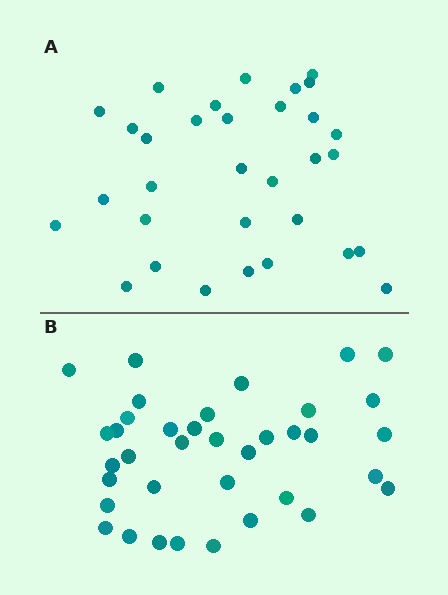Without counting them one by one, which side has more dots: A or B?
Region B (the bottom region) has more dots.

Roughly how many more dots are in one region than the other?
Region B has about 5 more dots than region A.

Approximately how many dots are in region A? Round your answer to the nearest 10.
About 30 dots. (The exact count is 32, which rounds to 30.)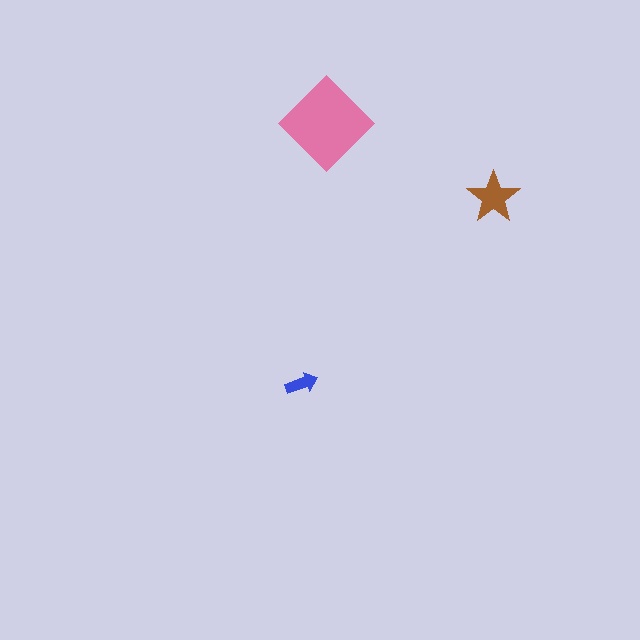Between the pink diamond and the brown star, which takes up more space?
The pink diamond.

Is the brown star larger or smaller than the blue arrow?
Larger.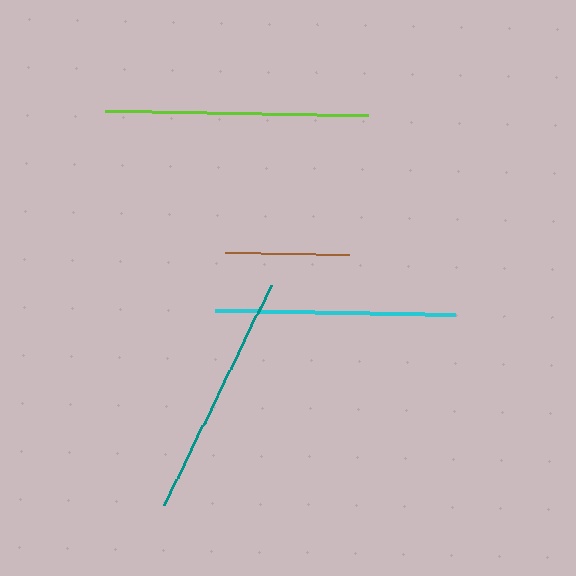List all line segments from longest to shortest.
From longest to shortest: lime, teal, cyan, brown.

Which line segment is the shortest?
The brown line is the shortest at approximately 125 pixels.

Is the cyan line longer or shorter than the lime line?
The lime line is longer than the cyan line.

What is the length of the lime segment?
The lime segment is approximately 263 pixels long.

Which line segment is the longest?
The lime line is the longest at approximately 263 pixels.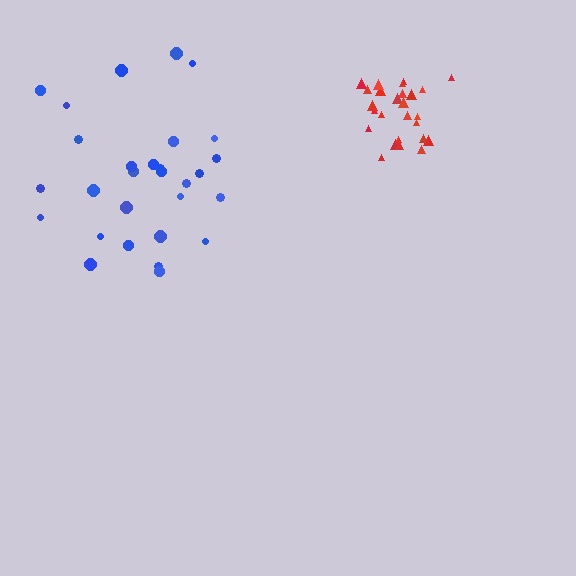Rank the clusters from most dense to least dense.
red, blue.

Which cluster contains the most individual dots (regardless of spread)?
Blue (29).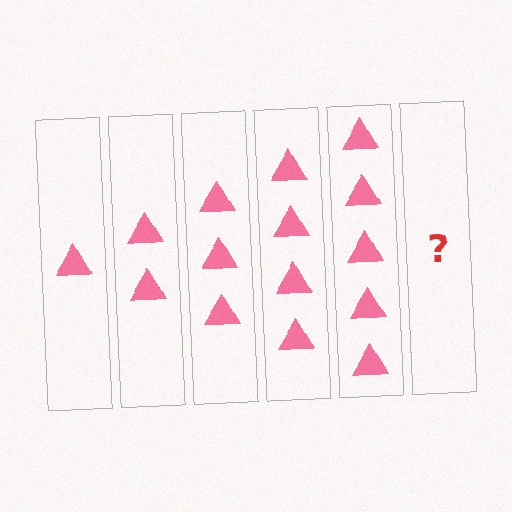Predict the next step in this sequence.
The next step is 6 triangles.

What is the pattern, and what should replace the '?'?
The pattern is that each step adds one more triangle. The '?' should be 6 triangles.